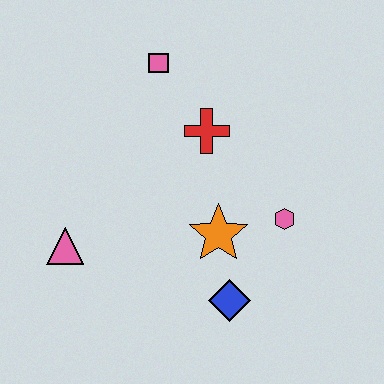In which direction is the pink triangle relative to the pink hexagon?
The pink triangle is to the left of the pink hexagon.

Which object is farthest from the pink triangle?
The pink hexagon is farthest from the pink triangle.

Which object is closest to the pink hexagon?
The orange star is closest to the pink hexagon.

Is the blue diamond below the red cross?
Yes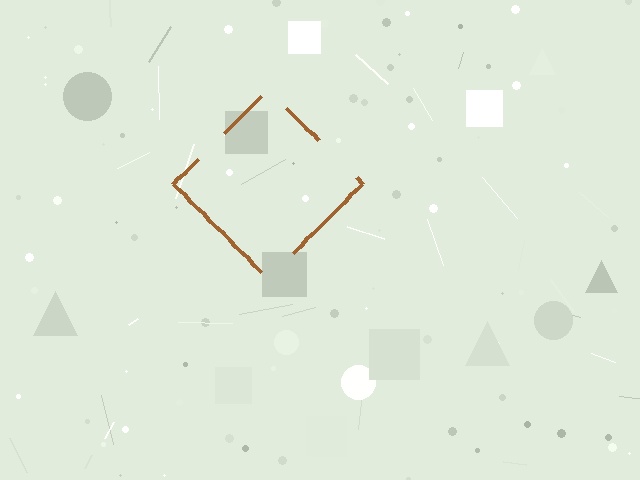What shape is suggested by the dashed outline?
The dashed outline suggests a diamond.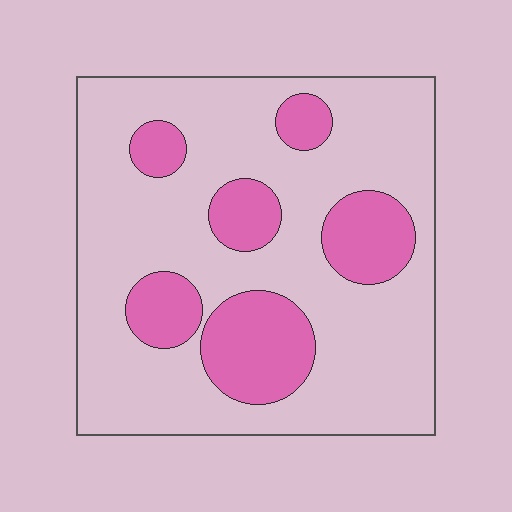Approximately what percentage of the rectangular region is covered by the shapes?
Approximately 25%.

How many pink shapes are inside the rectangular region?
6.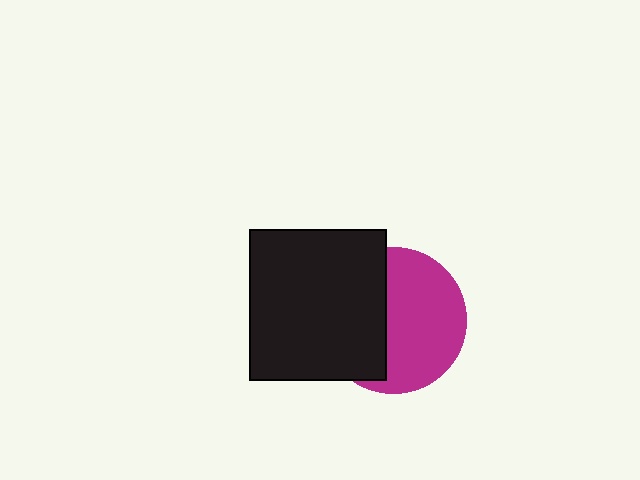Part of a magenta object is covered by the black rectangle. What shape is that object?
It is a circle.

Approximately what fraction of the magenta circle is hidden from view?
Roughly 43% of the magenta circle is hidden behind the black rectangle.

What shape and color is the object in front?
The object in front is a black rectangle.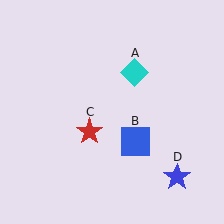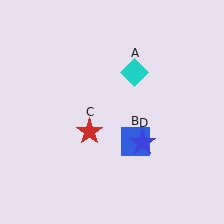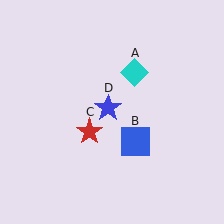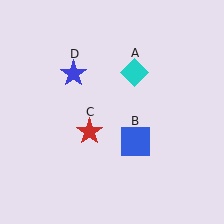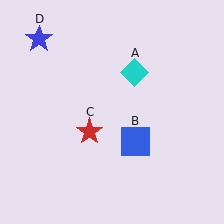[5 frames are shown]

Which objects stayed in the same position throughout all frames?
Cyan diamond (object A) and blue square (object B) and red star (object C) remained stationary.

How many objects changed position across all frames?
1 object changed position: blue star (object D).